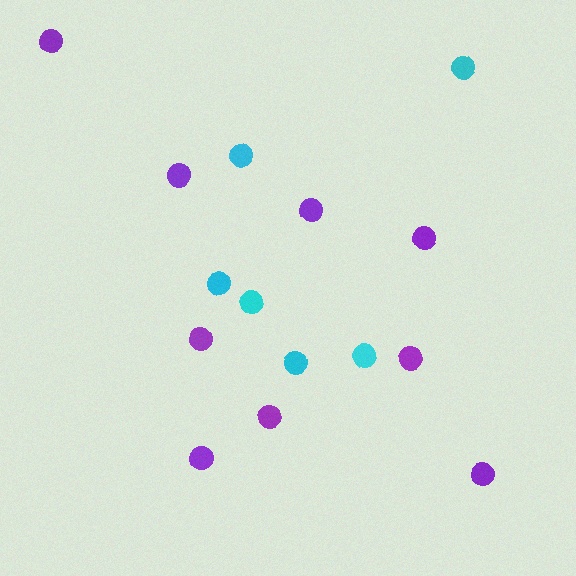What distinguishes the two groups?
There are 2 groups: one group of purple circles (9) and one group of cyan circles (6).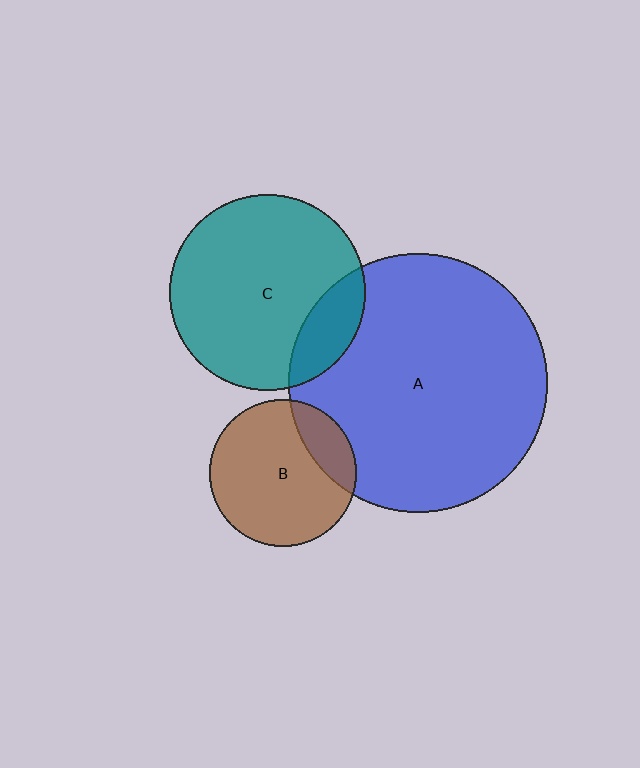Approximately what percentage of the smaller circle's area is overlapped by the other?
Approximately 15%.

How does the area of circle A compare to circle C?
Approximately 1.7 times.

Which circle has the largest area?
Circle A (blue).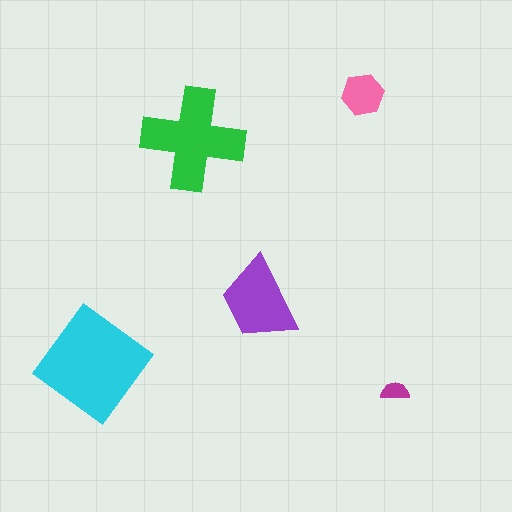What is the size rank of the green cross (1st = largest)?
2nd.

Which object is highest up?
The pink hexagon is topmost.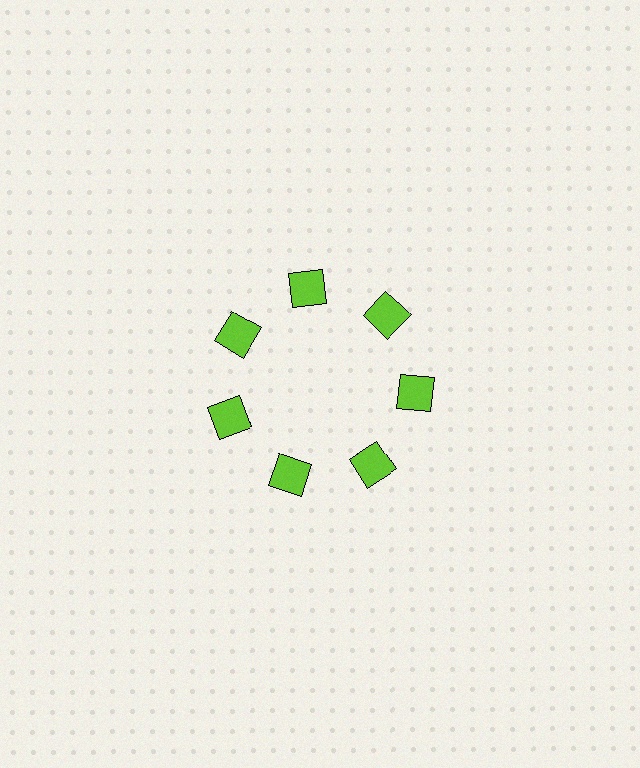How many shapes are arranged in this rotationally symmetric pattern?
There are 7 shapes, arranged in 7 groups of 1.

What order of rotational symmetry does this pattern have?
This pattern has 7-fold rotational symmetry.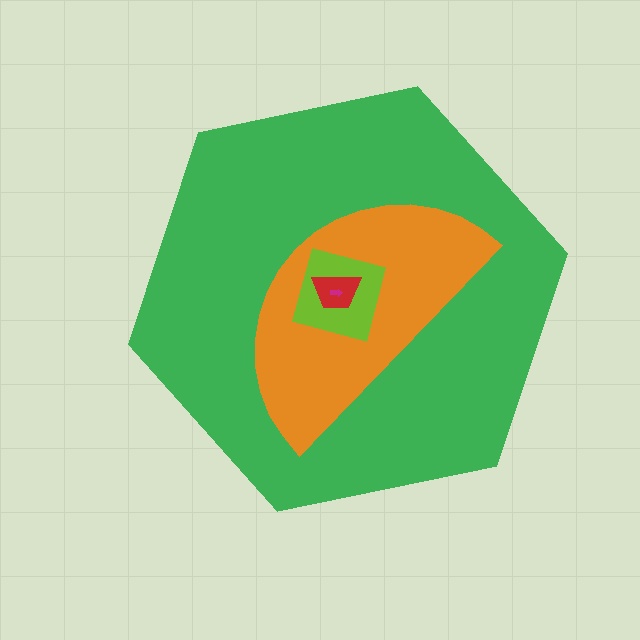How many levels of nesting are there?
5.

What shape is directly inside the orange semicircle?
The lime square.